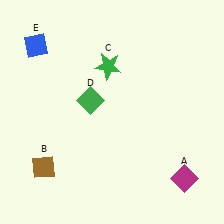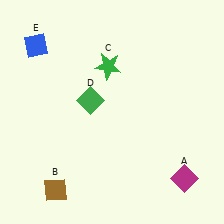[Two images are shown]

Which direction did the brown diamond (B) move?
The brown diamond (B) moved down.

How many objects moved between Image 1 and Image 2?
1 object moved between the two images.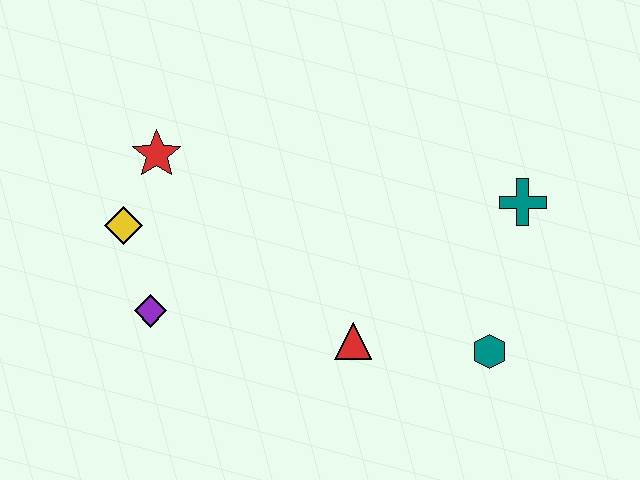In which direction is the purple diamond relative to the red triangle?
The purple diamond is to the left of the red triangle.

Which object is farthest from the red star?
The teal hexagon is farthest from the red star.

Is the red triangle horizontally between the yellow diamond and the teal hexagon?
Yes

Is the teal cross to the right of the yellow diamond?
Yes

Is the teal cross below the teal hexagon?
No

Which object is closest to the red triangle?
The teal hexagon is closest to the red triangle.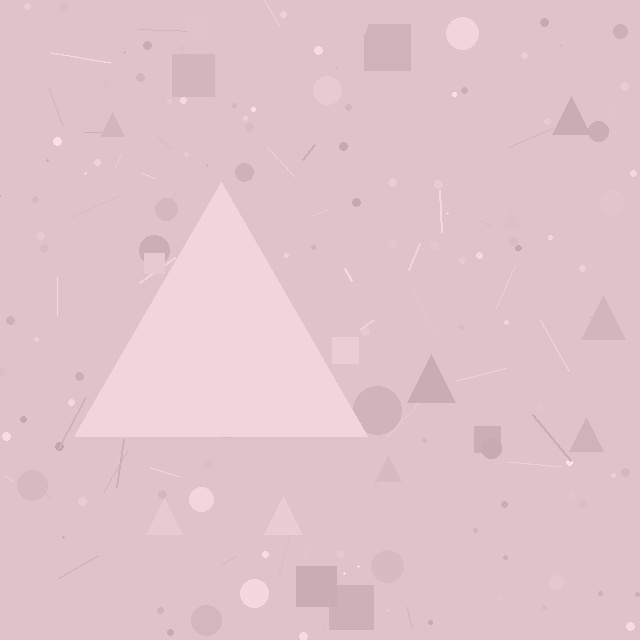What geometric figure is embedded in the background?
A triangle is embedded in the background.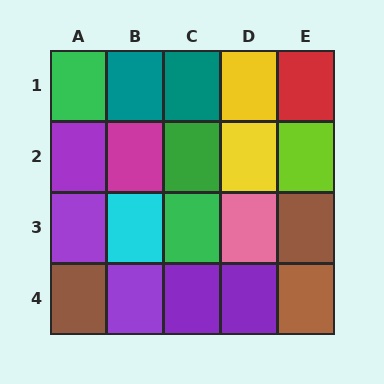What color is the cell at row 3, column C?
Green.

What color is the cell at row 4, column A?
Brown.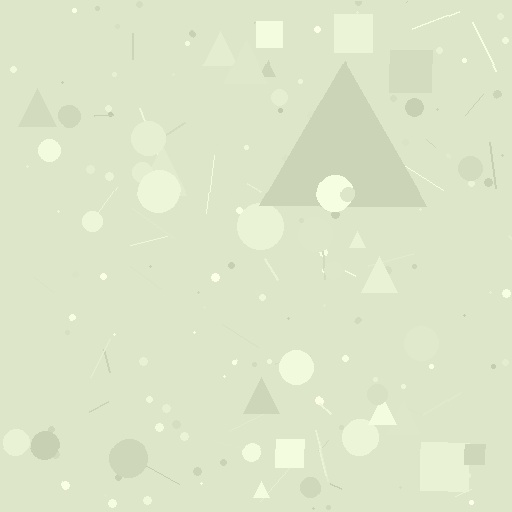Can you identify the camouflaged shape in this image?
The camouflaged shape is a triangle.